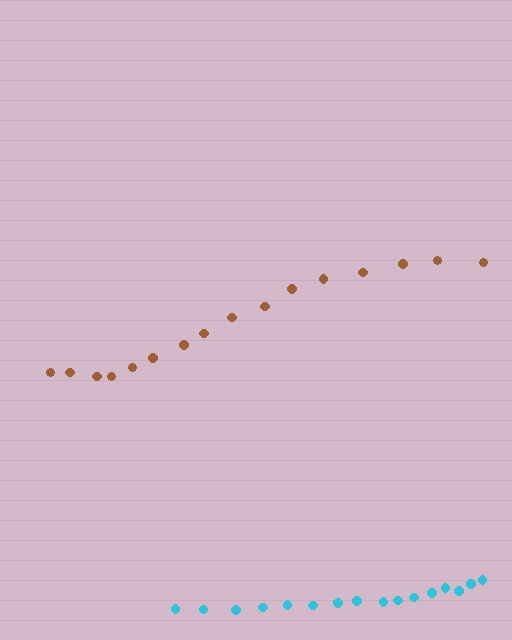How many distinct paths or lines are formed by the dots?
There are 2 distinct paths.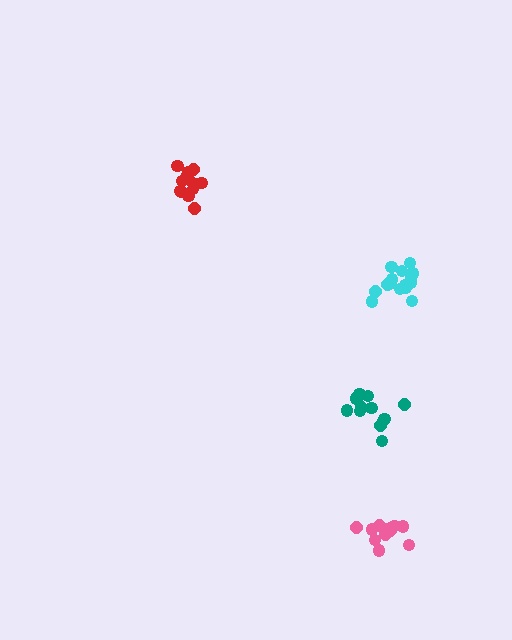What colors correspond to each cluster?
The clusters are colored: cyan, teal, pink, red.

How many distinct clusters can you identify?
There are 4 distinct clusters.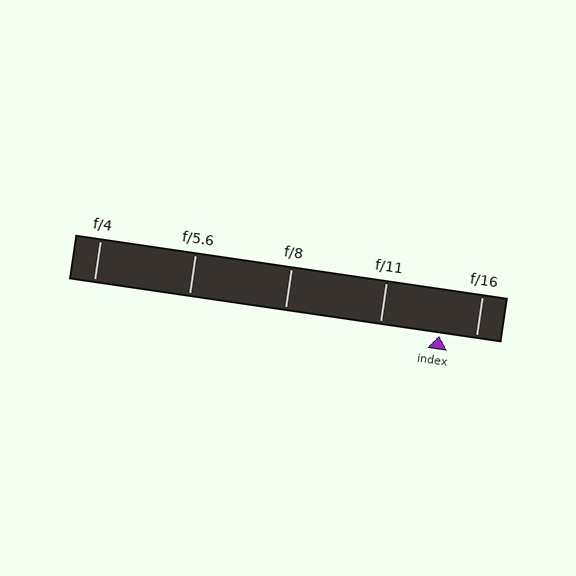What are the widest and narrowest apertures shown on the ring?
The widest aperture shown is f/4 and the narrowest is f/16.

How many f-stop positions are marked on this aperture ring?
There are 5 f-stop positions marked.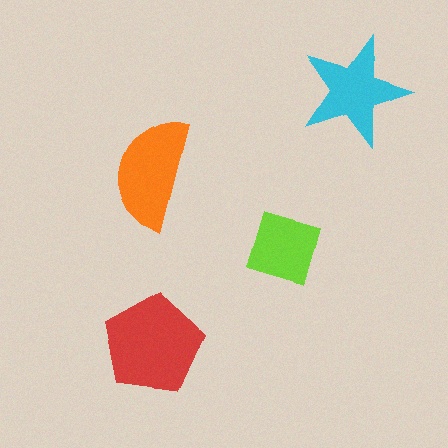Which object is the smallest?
The lime diamond.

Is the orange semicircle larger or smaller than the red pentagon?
Smaller.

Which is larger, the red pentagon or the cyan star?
The red pentagon.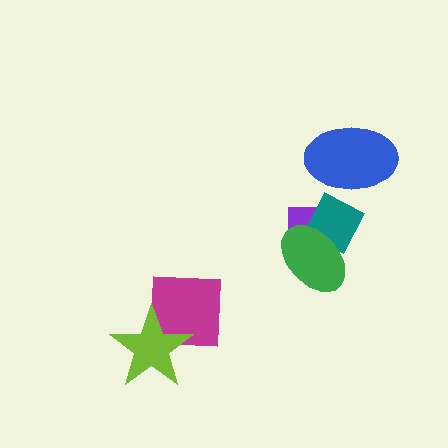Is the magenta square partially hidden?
Yes, it is partially covered by another shape.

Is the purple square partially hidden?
Yes, it is partially covered by another shape.